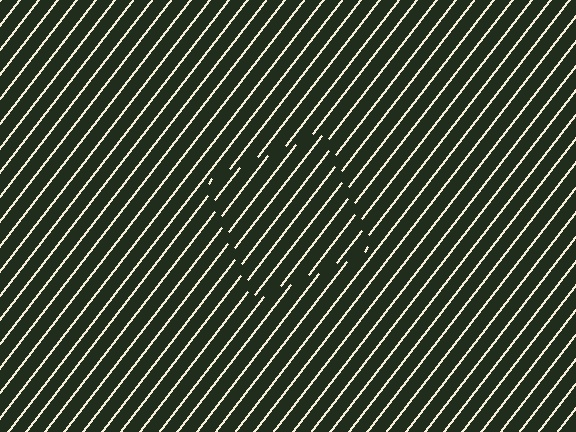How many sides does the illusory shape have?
4 sides — the line-ends trace a square.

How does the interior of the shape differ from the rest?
The interior of the shape contains the same grating, shifted by half a period — the contour is defined by the phase discontinuity where line-ends from the inner and outer gratings abut.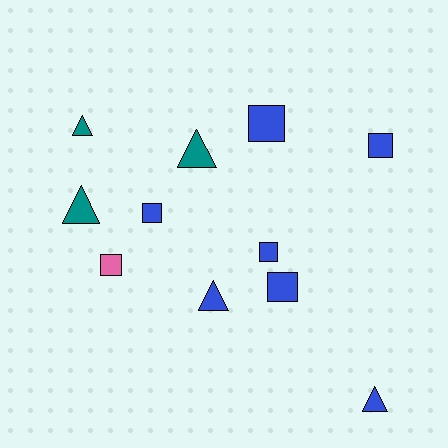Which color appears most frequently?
Blue, with 7 objects.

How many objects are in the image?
There are 11 objects.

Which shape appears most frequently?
Square, with 6 objects.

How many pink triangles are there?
There are no pink triangles.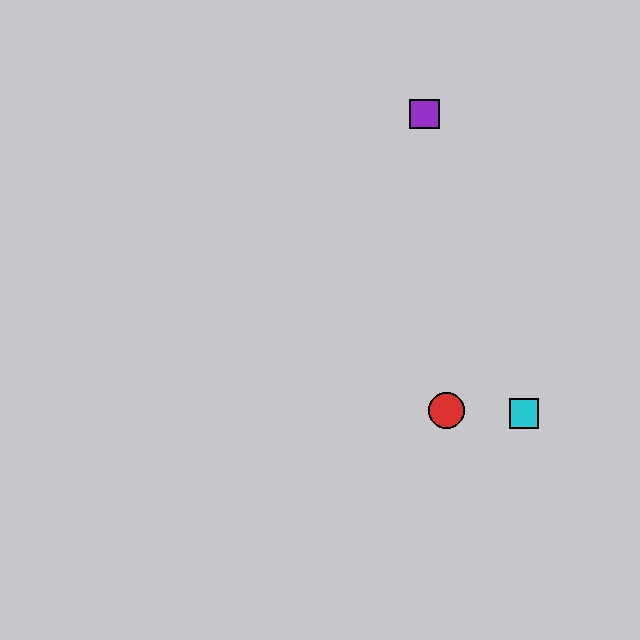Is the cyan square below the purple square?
Yes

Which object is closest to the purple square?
The red circle is closest to the purple square.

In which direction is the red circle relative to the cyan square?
The red circle is to the left of the cyan square.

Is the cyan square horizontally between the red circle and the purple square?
No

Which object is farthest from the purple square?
The cyan square is farthest from the purple square.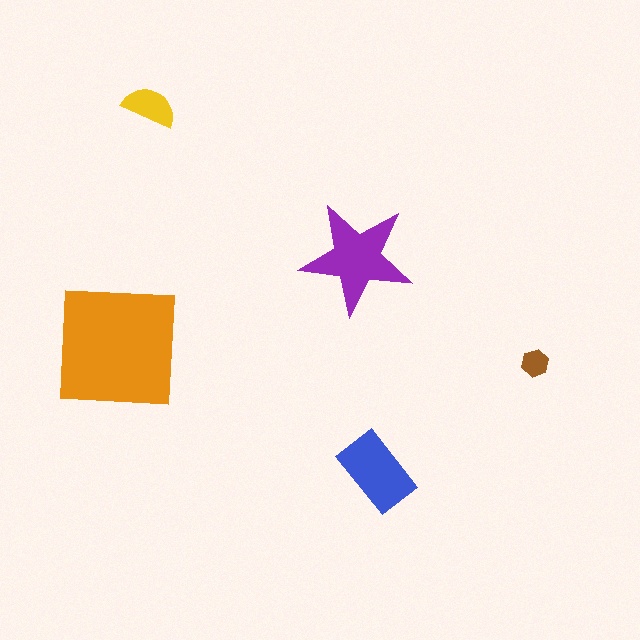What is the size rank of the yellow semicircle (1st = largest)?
4th.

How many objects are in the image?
There are 5 objects in the image.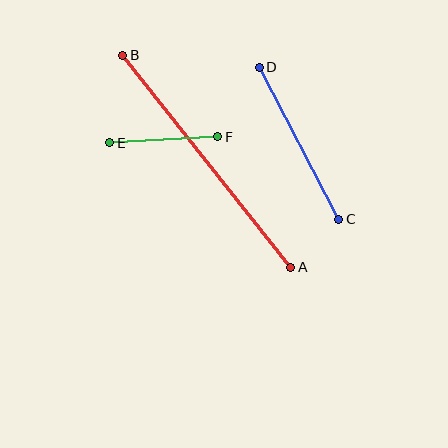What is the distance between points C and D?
The distance is approximately 171 pixels.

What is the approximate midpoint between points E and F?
The midpoint is at approximately (164, 140) pixels.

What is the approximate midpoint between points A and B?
The midpoint is at approximately (207, 161) pixels.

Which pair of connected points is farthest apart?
Points A and B are farthest apart.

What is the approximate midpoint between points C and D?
The midpoint is at approximately (299, 143) pixels.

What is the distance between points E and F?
The distance is approximately 108 pixels.